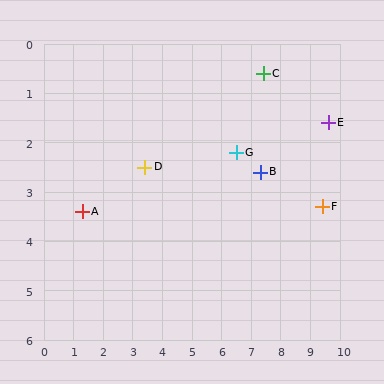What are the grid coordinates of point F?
Point F is at approximately (9.4, 3.3).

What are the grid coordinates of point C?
Point C is at approximately (7.4, 0.6).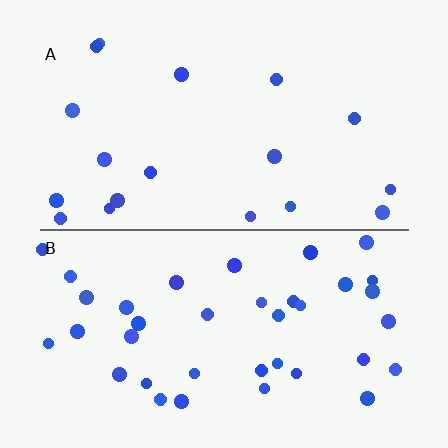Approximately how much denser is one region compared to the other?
Approximately 2.1× — region B over region A.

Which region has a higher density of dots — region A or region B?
B (the bottom).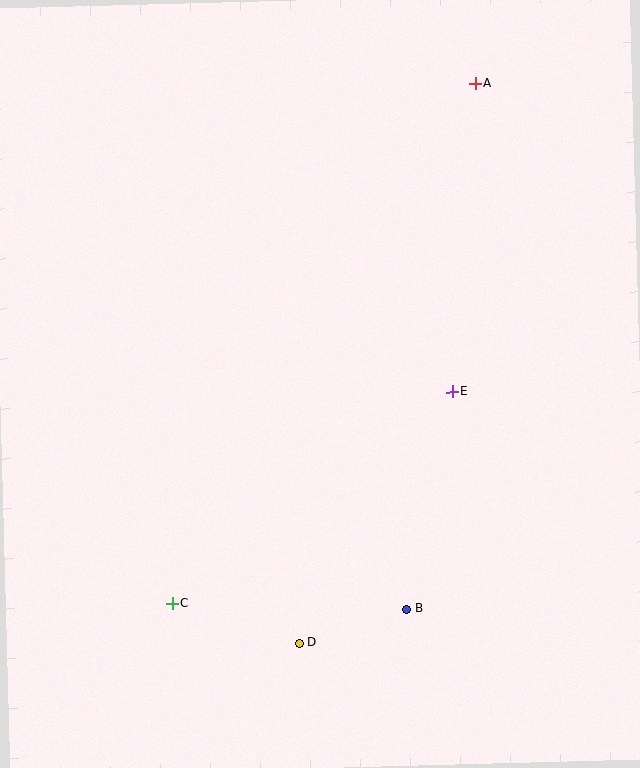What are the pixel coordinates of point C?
Point C is at (172, 603).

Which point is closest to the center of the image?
Point E at (452, 392) is closest to the center.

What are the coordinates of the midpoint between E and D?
The midpoint between E and D is at (376, 517).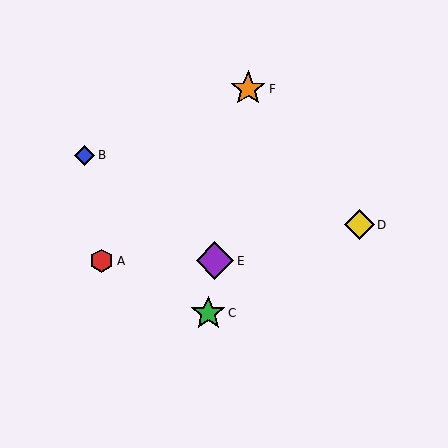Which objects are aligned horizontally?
Objects A, E are aligned horizontally.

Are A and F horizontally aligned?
No, A is at y≈261 and F is at y≈89.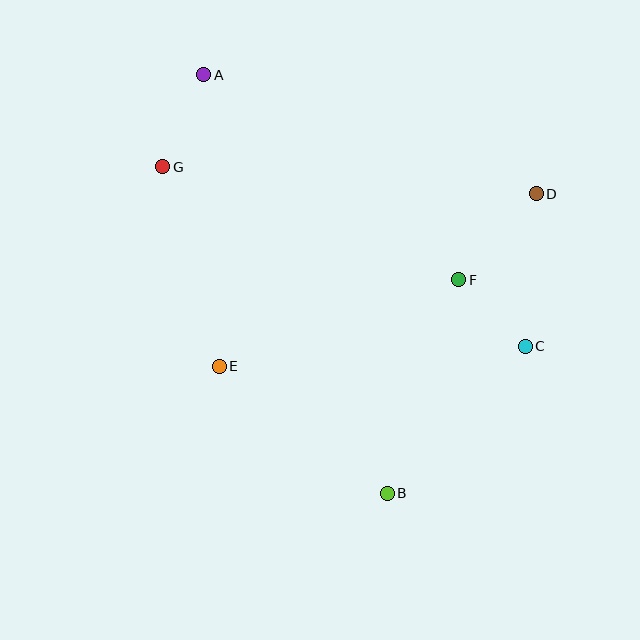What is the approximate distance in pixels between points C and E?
The distance between C and E is approximately 307 pixels.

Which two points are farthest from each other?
Points A and B are farthest from each other.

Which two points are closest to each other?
Points C and F are closest to each other.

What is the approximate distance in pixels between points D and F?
The distance between D and F is approximately 116 pixels.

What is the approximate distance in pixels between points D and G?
The distance between D and G is approximately 375 pixels.